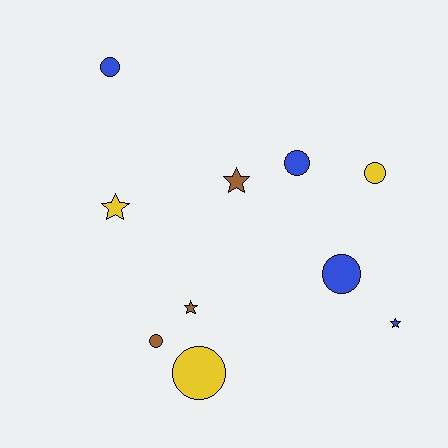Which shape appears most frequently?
Circle, with 6 objects.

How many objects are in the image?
There are 10 objects.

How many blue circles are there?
There are 3 blue circles.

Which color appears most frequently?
Blue, with 4 objects.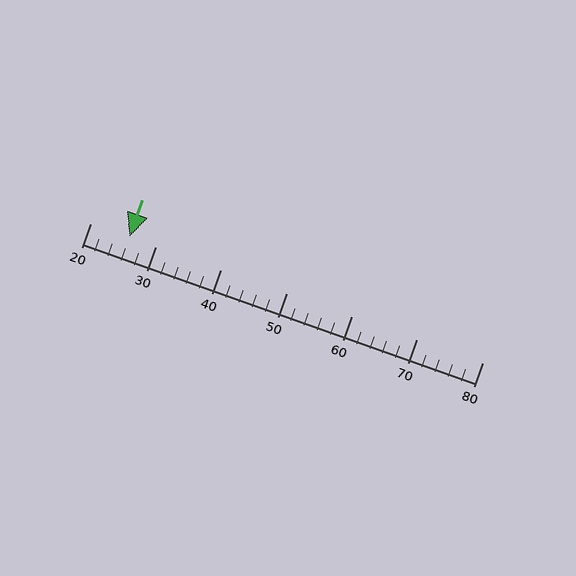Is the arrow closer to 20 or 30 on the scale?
The arrow is closer to 30.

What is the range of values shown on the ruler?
The ruler shows values from 20 to 80.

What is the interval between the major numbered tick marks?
The major tick marks are spaced 10 units apart.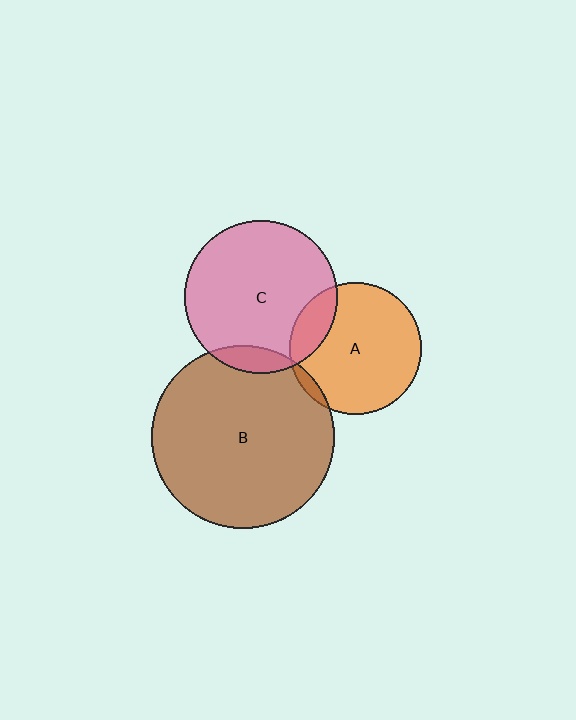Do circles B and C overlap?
Yes.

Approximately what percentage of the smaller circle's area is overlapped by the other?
Approximately 10%.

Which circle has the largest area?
Circle B (brown).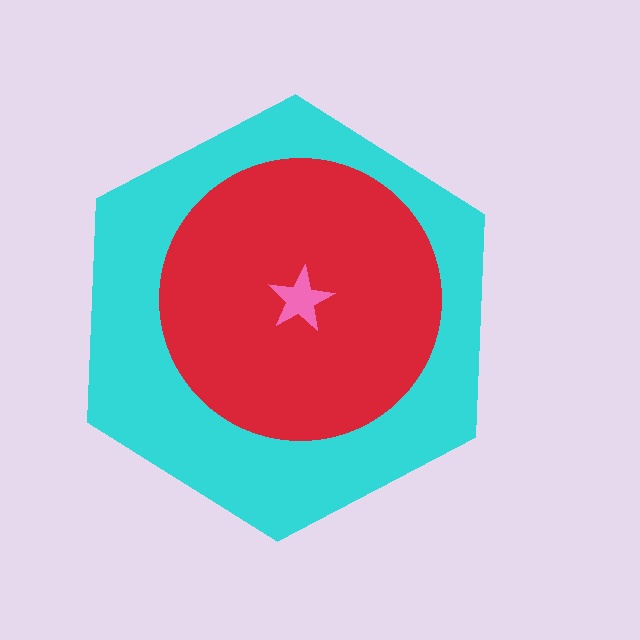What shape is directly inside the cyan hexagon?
The red circle.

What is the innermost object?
The pink star.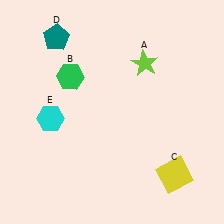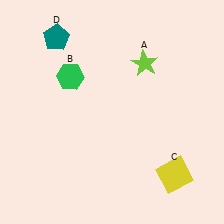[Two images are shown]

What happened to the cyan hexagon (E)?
The cyan hexagon (E) was removed in Image 2. It was in the bottom-left area of Image 1.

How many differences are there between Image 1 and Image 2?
There is 1 difference between the two images.